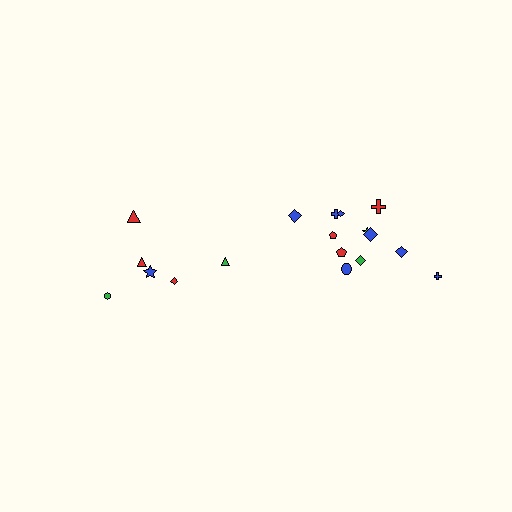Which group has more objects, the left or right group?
The right group.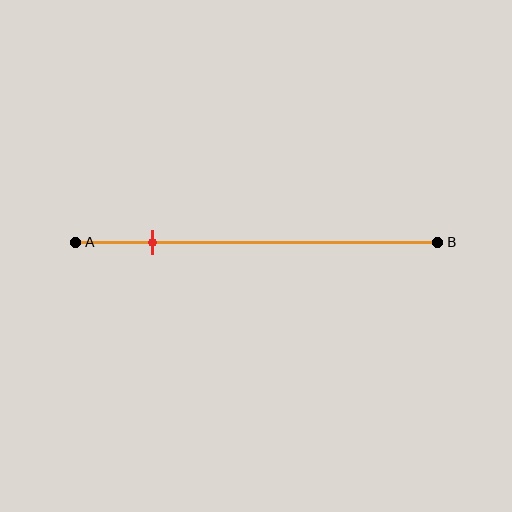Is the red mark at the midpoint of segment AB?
No, the mark is at about 20% from A, not at the 50% midpoint.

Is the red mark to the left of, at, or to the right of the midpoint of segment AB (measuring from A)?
The red mark is to the left of the midpoint of segment AB.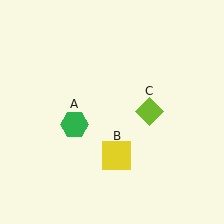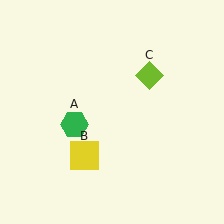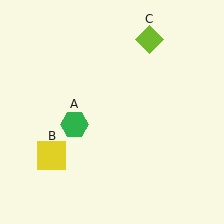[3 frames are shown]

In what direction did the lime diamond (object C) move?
The lime diamond (object C) moved up.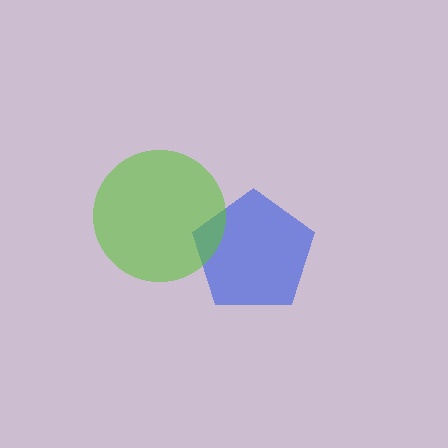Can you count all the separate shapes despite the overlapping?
Yes, there are 2 separate shapes.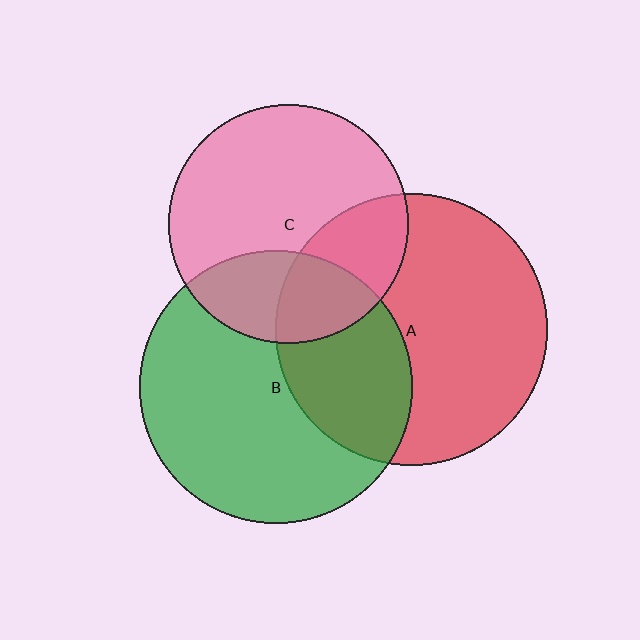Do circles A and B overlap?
Yes.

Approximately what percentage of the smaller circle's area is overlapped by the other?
Approximately 35%.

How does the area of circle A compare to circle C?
Approximately 1.3 times.